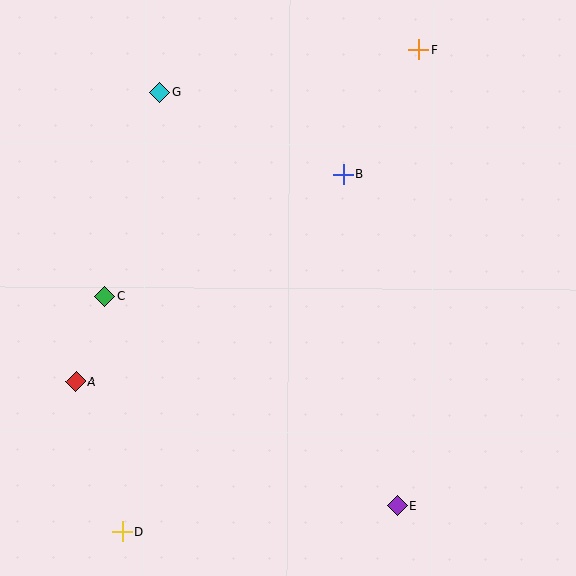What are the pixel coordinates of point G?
Point G is at (160, 93).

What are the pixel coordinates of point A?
Point A is at (76, 382).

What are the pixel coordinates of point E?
Point E is at (397, 505).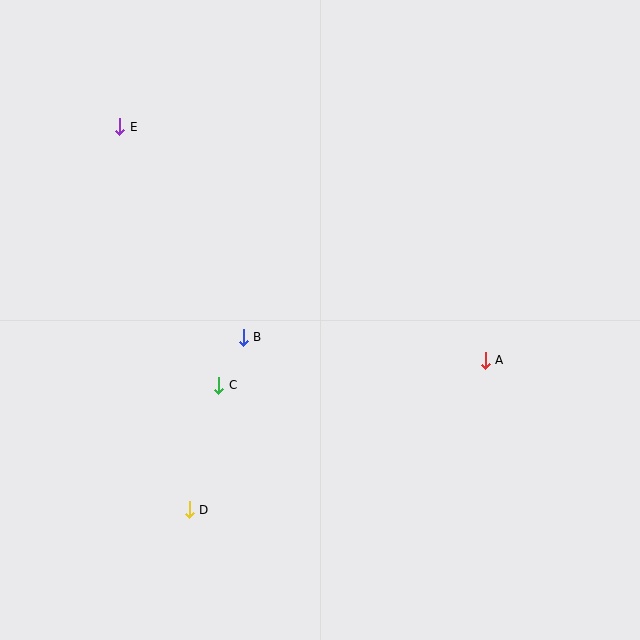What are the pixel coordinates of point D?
Point D is at (189, 510).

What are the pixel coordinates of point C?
Point C is at (219, 385).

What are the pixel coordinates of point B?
Point B is at (243, 337).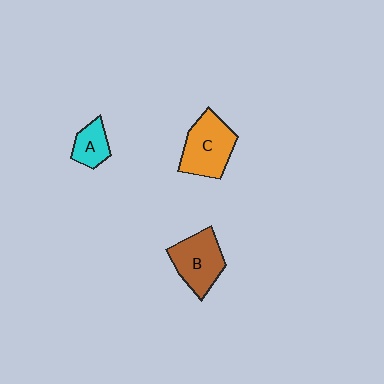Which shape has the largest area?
Shape C (orange).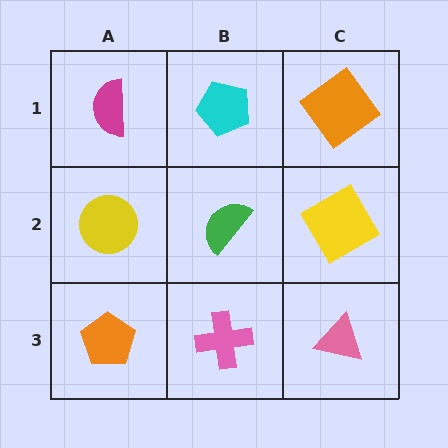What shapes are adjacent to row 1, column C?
A yellow square (row 2, column C), a cyan pentagon (row 1, column B).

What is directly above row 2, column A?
A magenta semicircle.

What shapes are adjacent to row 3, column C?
A yellow square (row 2, column C), a pink cross (row 3, column B).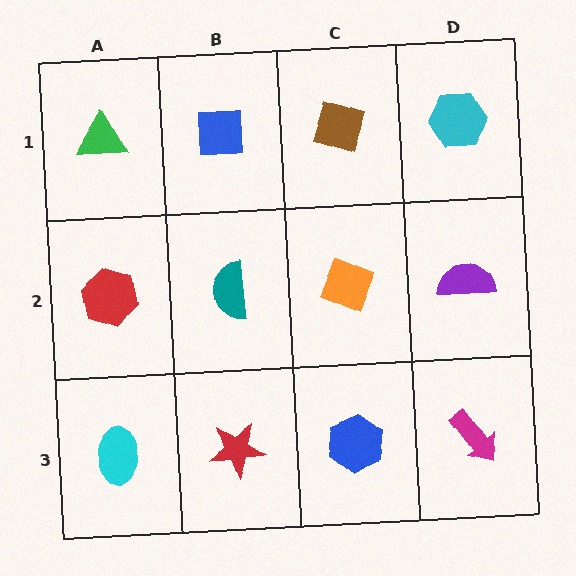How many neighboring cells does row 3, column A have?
2.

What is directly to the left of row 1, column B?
A green triangle.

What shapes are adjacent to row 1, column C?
An orange diamond (row 2, column C), a blue square (row 1, column B), a cyan hexagon (row 1, column D).